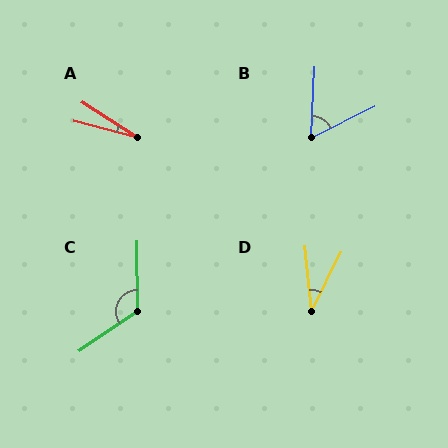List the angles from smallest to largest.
A (18°), D (32°), B (61°), C (123°).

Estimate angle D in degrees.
Approximately 32 degrees.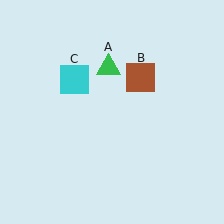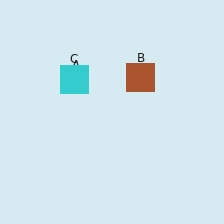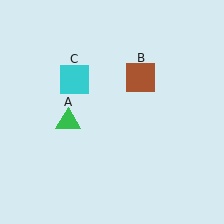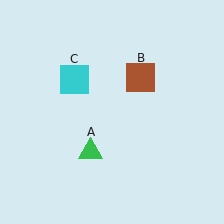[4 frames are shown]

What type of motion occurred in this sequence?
The green triangle (object A) rotated counterclockwise around the center of the scene.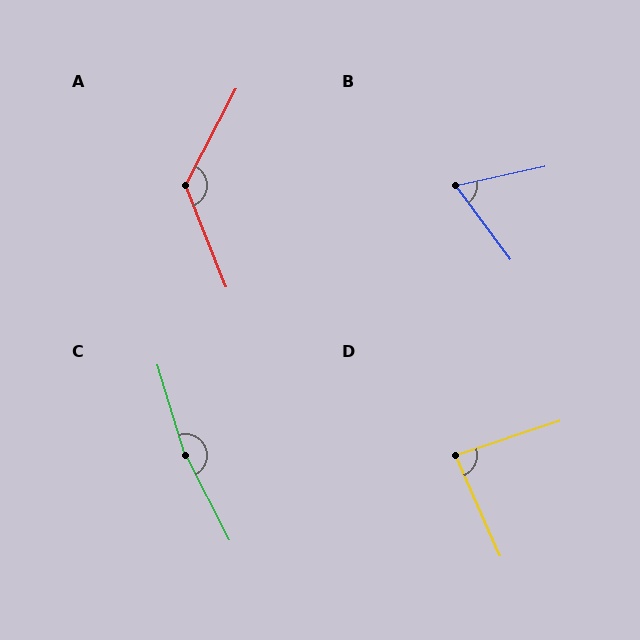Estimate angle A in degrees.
Approximately 131 degrees.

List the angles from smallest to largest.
B (65°), D (84°), A (131°), C (170°).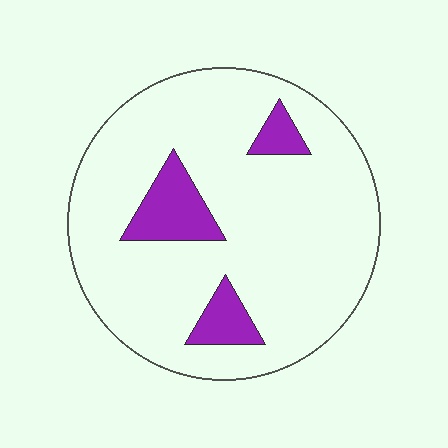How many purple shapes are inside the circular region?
3.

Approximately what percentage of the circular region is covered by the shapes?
Approximately 15%.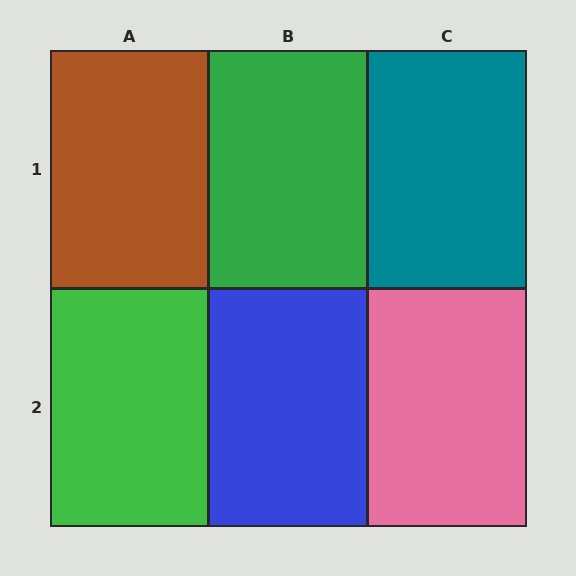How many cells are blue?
1 cell is blue.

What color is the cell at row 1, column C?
Teal.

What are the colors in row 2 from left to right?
Green, blue, pink.